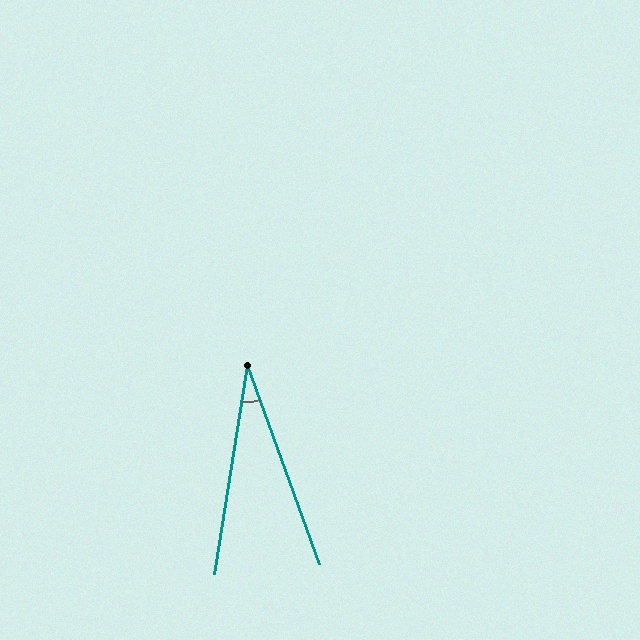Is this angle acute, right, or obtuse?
It is acute.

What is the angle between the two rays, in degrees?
Approximately 29 degrees.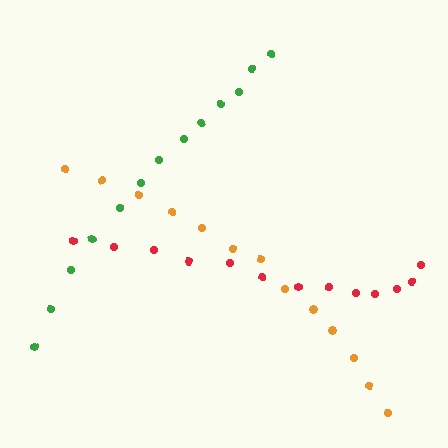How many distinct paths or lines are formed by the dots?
There are 3 distinct paths.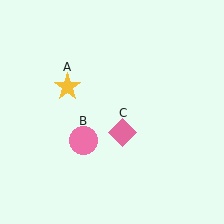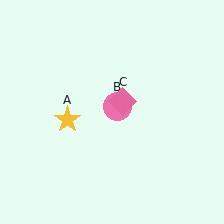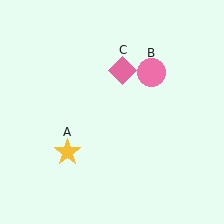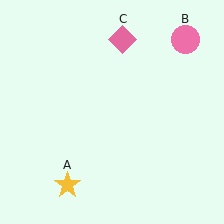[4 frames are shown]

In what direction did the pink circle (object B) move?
The pink circle (object B) moved up and to the right.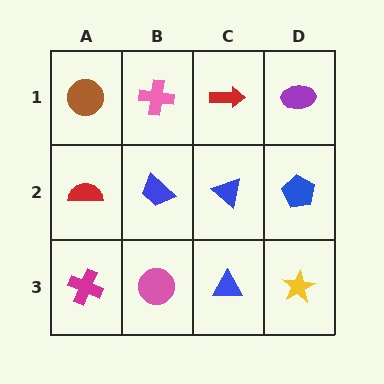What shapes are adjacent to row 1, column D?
A blue pentagon (row 2, column D), a red arrow (row 1, column C).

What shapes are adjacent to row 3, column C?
A blue triangle (row 2, column C), a pink circle (row 3, column B), a yellow star (row 3, column D).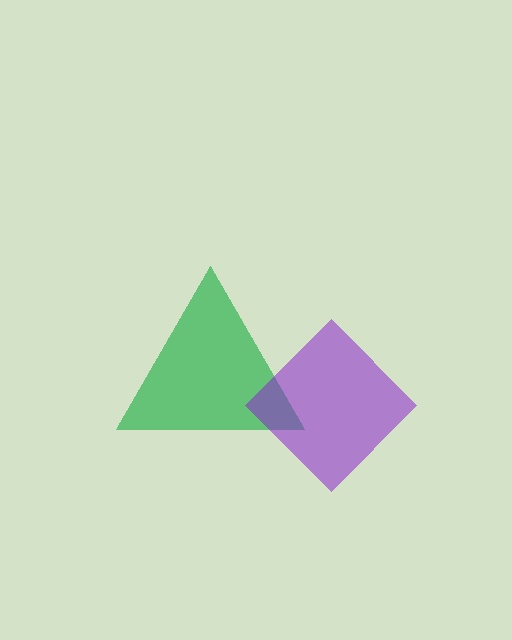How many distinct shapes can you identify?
There are 2 distinct shapes: a green triangle, a purple diamond.